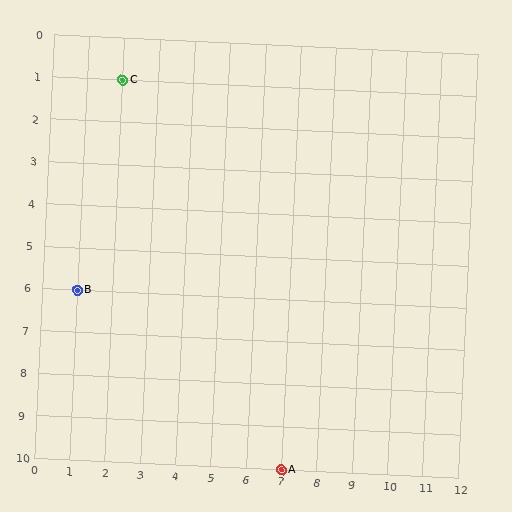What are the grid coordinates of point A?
Point A is at grid coordinates (7, 10).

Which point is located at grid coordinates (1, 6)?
Point B is at (1, 6).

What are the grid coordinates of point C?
Point C is at grid coordinates (2, 1).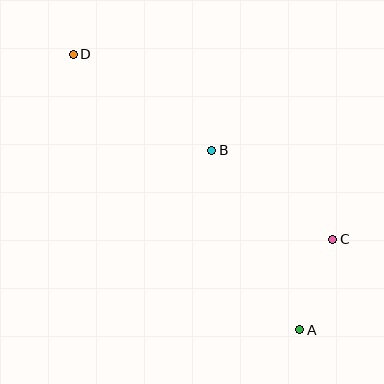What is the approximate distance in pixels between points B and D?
The distance between B and D is approximately 169 pixels.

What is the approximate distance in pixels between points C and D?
The distance between C and D is approximately 319 pixels.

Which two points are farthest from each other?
Points A and D are farthest from each other.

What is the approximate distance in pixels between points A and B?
The distance between A and B is approximately 199 pixels.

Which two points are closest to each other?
Points A and C are closest to each other.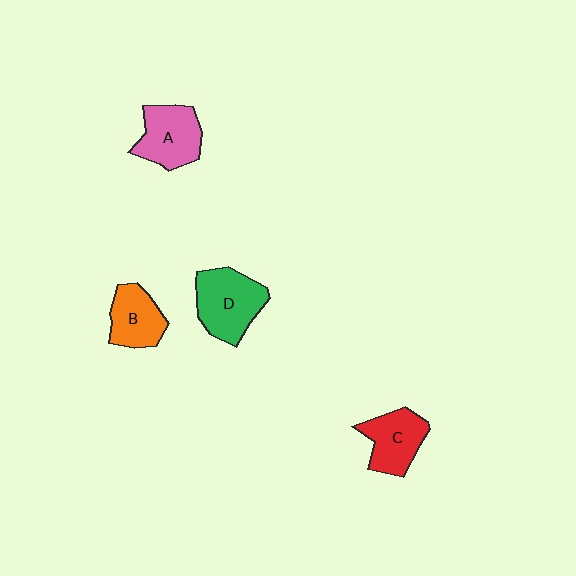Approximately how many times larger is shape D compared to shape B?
Approximately 1.4 times.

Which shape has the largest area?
Shape D (green).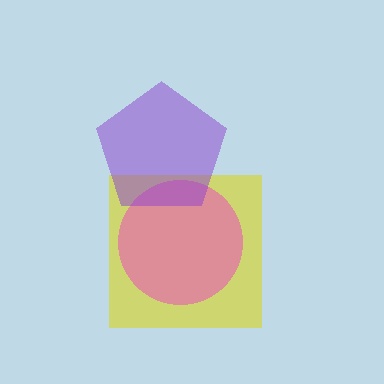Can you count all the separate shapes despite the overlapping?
Yes, there are 3 separate shapes.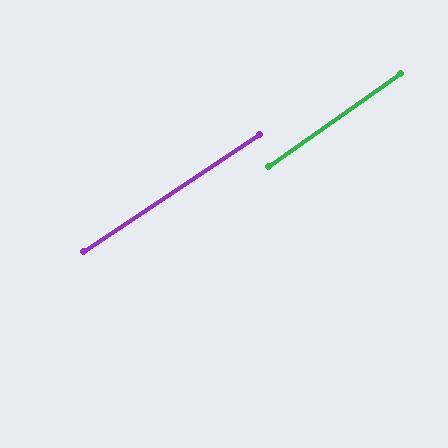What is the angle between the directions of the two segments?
Approximately 1 degree.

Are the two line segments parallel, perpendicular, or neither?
Parallel — their directions differ by only 1.2°.